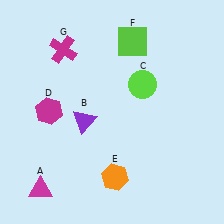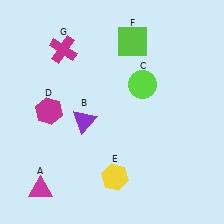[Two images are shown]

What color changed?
The hexagon (E) changed from orange in Image 1 to yellow in Image 2.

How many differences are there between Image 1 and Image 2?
There is 1 difference between the two images.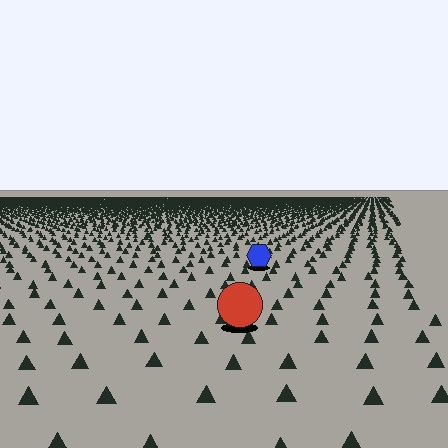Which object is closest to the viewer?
The red circle is closest. The texture marks near it are larger and more spread out.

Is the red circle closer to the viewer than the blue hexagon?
Yes. The red circle is closer — you can tell from the texture gradient: the ground texture is coarser near it.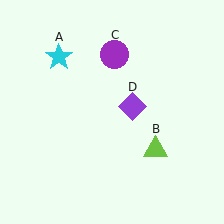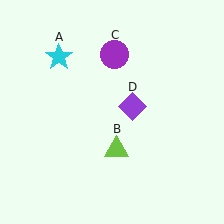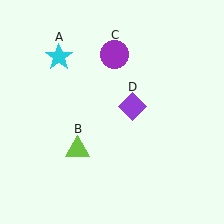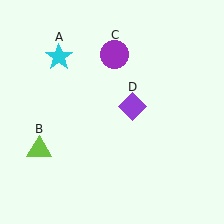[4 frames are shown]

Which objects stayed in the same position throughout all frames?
Cyan star (object A) and purple circle (object C) and purple diamond (object D) remained stationary.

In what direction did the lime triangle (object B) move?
The lime triangle (object B) moved left.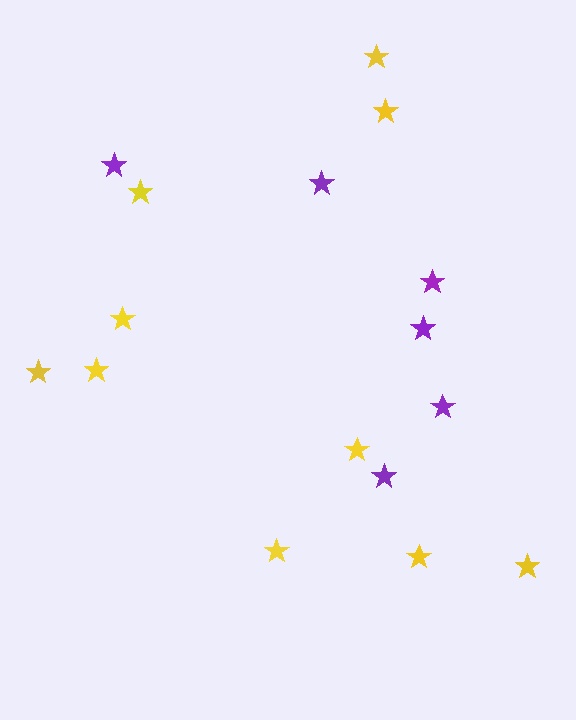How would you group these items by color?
There are 2 groups: one group of yellow stars (10) and one group of purple stars (6).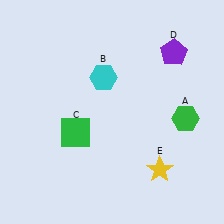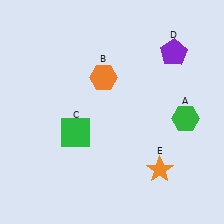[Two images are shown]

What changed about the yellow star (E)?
In Image 1, E is yellow. In Image 2, it changed to orange.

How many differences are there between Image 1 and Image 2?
There are 2 differences between the two images.